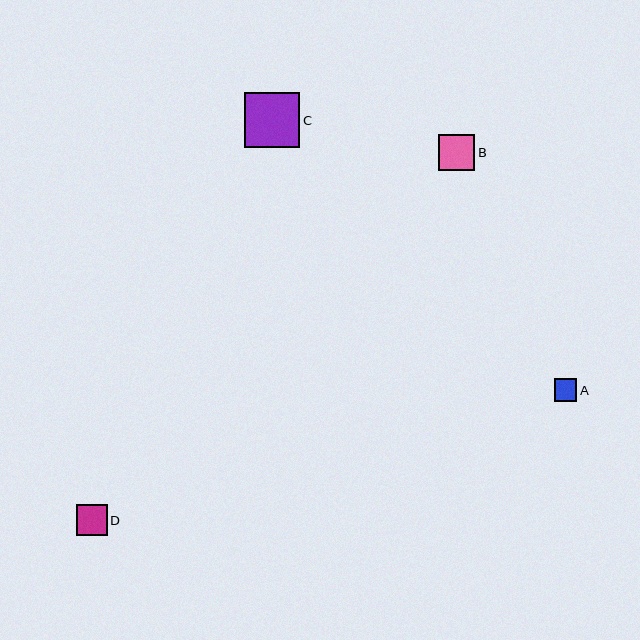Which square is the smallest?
Square A is the smallest with a size of approximately 23 pixels.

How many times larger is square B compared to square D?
Square B is approximately 1.2 times the size of square D.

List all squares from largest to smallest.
From largest to smallest: C, B, D, A.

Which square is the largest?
Square C is the largest with a size of approximately 55 pixels.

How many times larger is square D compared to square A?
Square D is approximately 1.4 times the size of square A.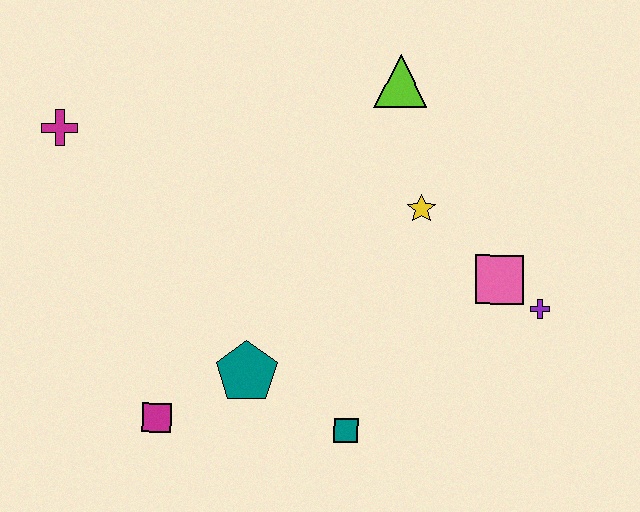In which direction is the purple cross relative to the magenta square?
The purple cross is to the right of the magenta square.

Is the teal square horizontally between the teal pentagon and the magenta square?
No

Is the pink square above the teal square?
Yes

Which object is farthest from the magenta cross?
The purple cross is farthest from the magenta cross.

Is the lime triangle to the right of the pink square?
No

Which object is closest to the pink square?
The purple cross is closest to the pink square.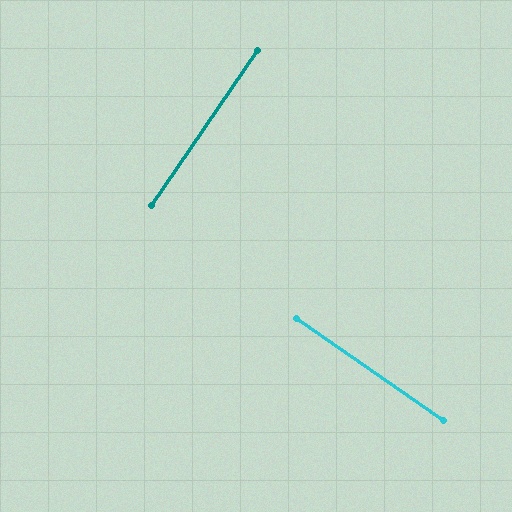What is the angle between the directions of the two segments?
Approximately 90 degrees.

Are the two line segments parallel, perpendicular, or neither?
Perpendicular — they meet at approximately 90°.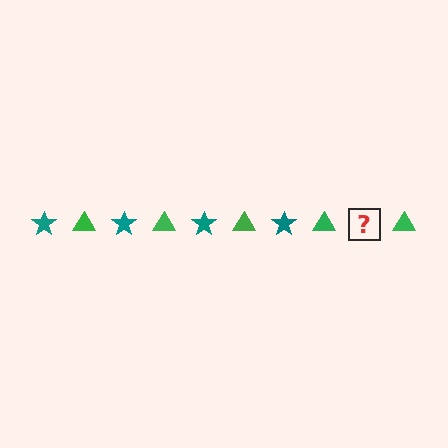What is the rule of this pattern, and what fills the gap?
The rule is that the pattern alternates between teal star and green triangle. The gap should be filled with a teal star.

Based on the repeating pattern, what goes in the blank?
The blank should be a teal star.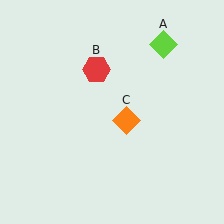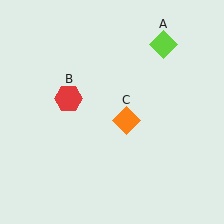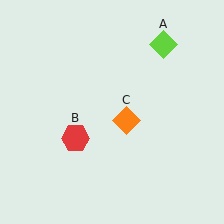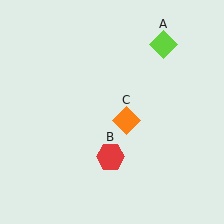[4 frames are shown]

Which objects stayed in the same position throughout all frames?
Lime diamond (object A) and orange diamond (object C) remained stationary.